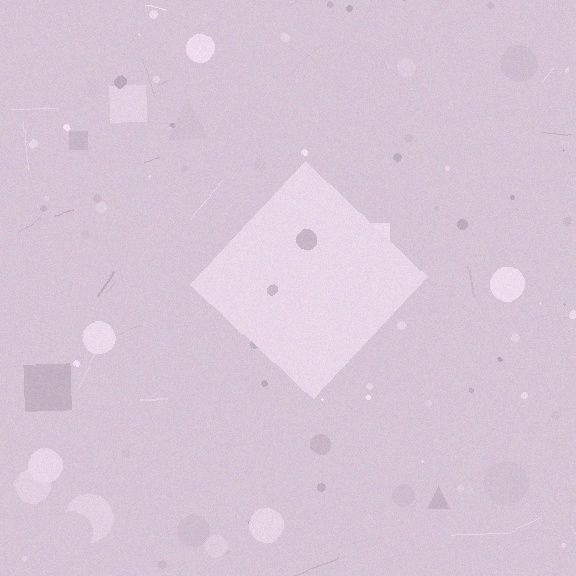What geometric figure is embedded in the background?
A diamond is embedded in the background.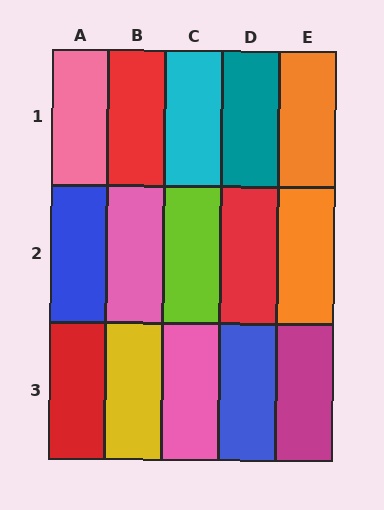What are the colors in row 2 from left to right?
Blue, pink, lime, red, orange.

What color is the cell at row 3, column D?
Blue.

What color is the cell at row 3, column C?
Pink.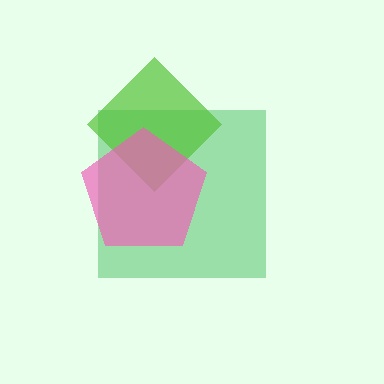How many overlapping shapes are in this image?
There are 3 overlapping shapes in the image.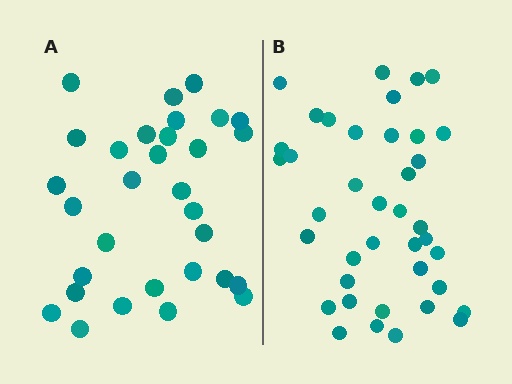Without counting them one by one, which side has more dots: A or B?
Region B (the right region) has more dots.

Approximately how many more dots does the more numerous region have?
Region B has roughly 8 or so more dots than region A.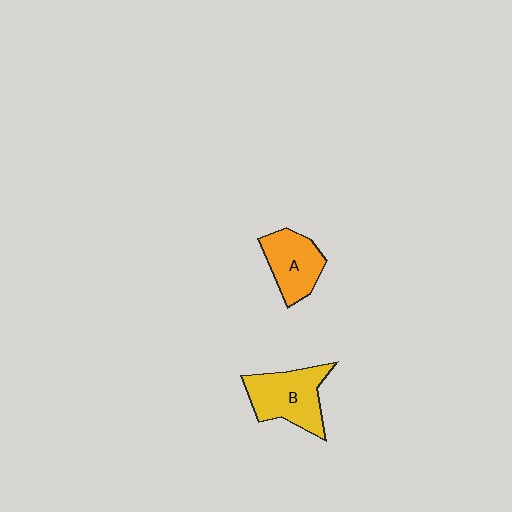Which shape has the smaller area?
Shape A (orange).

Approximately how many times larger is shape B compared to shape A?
Approximately 1.2 times.